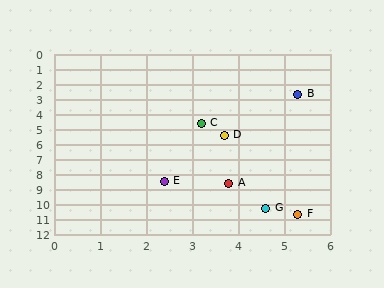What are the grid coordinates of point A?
Point A is at approximately (3.8, 8.6).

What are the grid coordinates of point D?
Point D is at approximately (3.7, 5.4).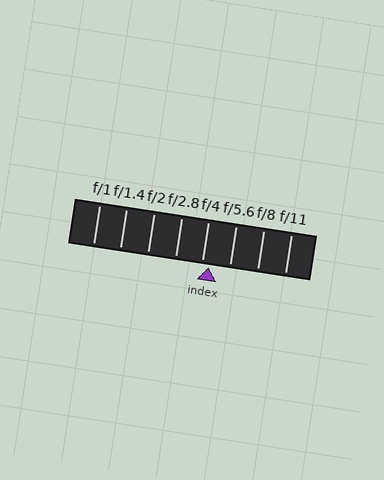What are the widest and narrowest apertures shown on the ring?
The widest aperture shown is f/1 and the narrowest is f/11.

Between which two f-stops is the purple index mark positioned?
The index mark is between f/4 and f/5.6.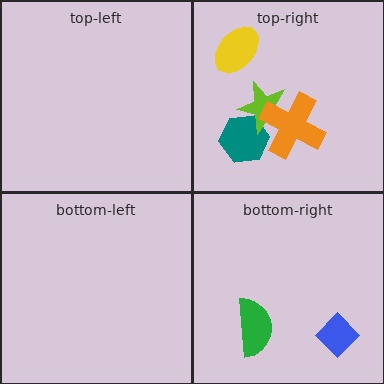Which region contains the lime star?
The top-right region.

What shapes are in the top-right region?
The teal hexagon, the yellow ellipse, the lime star, the orange cross.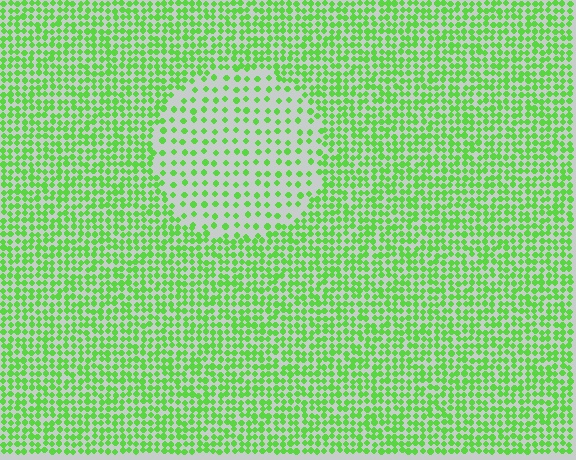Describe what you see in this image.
The image contains small lime elements arranged at two different densities. A circle-shaped region is visible where the elements are less densely packed than the surrounding area.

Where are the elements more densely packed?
The elements are more densely packed outside the circle boundary.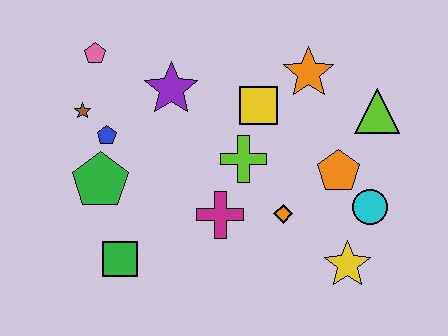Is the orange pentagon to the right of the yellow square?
Yes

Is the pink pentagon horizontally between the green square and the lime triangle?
No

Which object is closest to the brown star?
The blue pentagon is closest to the brown star.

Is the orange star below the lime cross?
No